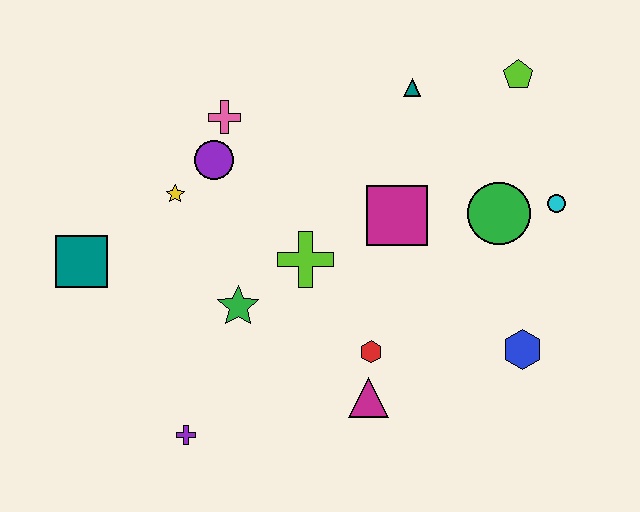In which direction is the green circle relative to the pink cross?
The green circle is to the right of the pink cross.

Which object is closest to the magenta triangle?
The red hexagon is closest to the magenta triangle.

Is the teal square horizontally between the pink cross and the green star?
No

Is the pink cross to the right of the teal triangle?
No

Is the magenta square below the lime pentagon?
Yes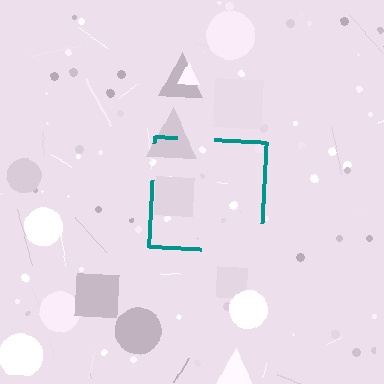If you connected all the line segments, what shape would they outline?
They would outline a square.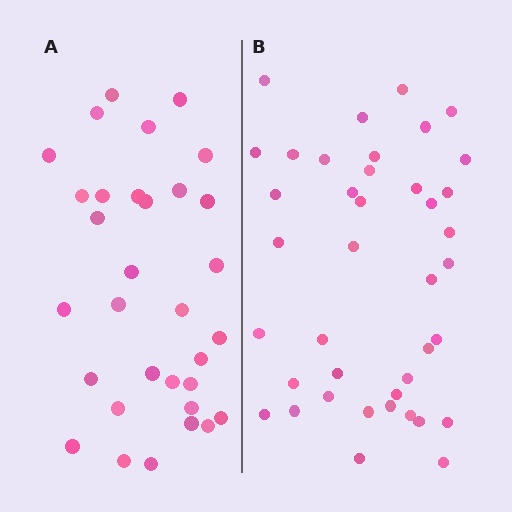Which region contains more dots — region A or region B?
Region B (the right region) has more dots.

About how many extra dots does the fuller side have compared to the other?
Region B has roughly 8 or so more dots than region A.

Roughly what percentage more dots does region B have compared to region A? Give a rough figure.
About 25% more.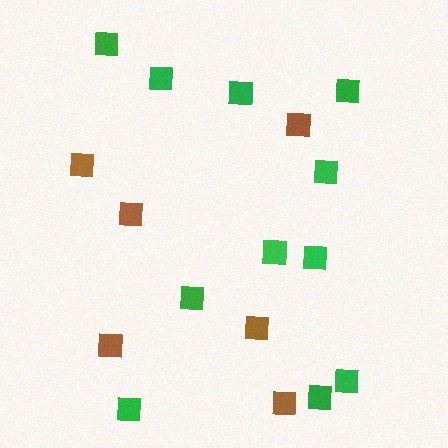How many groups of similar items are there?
There are 2 groups: one group of green squares (11) and one group of brown squares (6).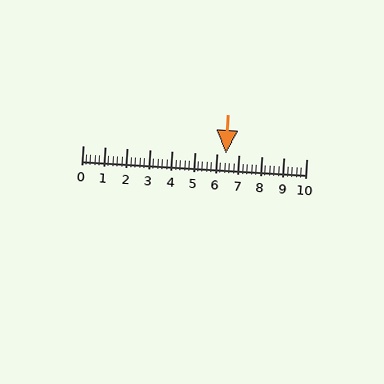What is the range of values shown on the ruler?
The ruler shows values from 0 to 10.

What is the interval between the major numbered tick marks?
The major tick marks are spaced 1 units apart.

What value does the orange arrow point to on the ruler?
The orange arrow points to approximately 6.4.